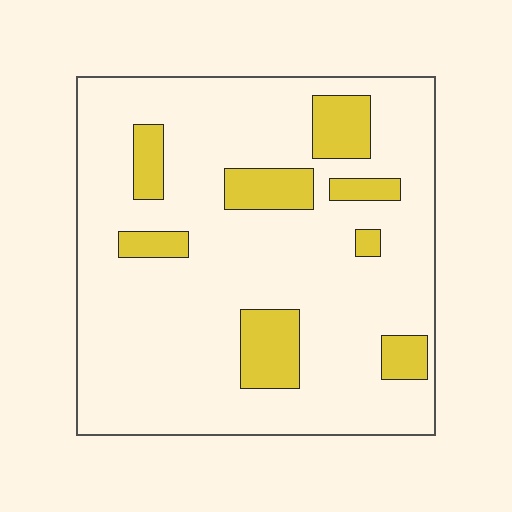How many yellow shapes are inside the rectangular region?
8.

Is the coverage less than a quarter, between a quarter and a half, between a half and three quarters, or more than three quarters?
Less than a quarter.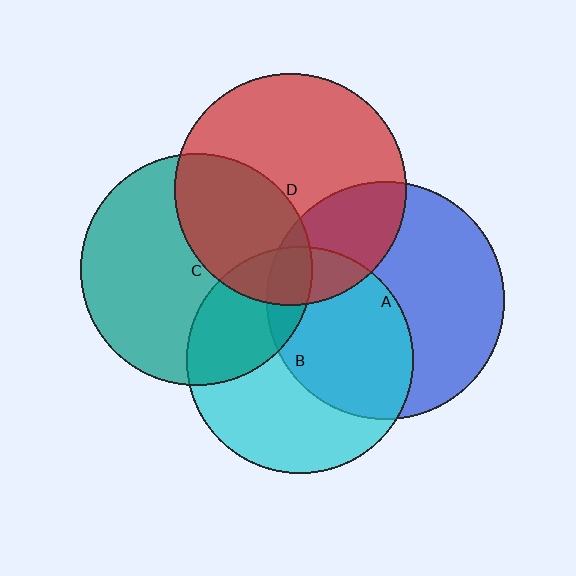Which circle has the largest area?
Circle A (blue).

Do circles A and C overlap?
Yes.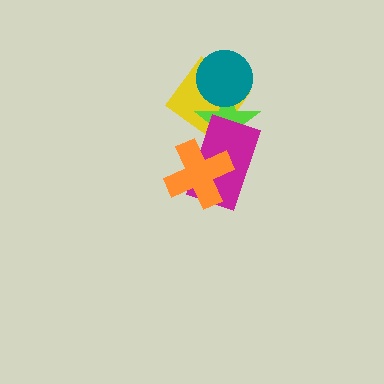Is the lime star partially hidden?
Yes, it is partially covered by another shape.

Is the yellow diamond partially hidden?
Yes, it is partially covered by another shape.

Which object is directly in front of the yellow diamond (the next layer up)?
The lime star is directly in front of the yellow diamond.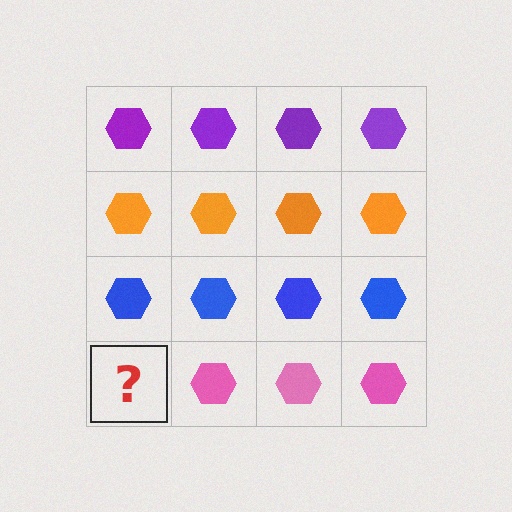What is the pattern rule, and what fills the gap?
The rule is that each row has a consistent color. The gap should be filled with a pink hexagon.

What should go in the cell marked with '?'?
The missing cell should contain a pink hexagon.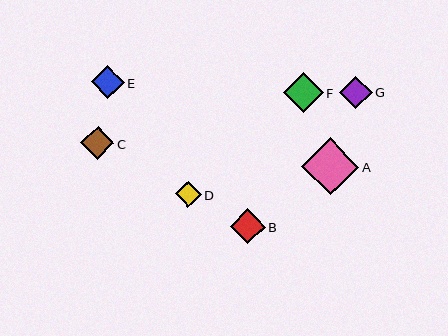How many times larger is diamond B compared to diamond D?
Diamond B is approximately 1.4 times the size of diamond D.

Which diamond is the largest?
Diamond A is the largest with a size of approximately 57 pixels.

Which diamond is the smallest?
Diamond D is the smallest with a size of approximately 25 pixels.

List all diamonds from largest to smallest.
From largest to smallest: A, F, B, C, E, G, D.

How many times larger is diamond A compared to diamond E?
Diamond A is approximately 1.7 times the size of diamond E.